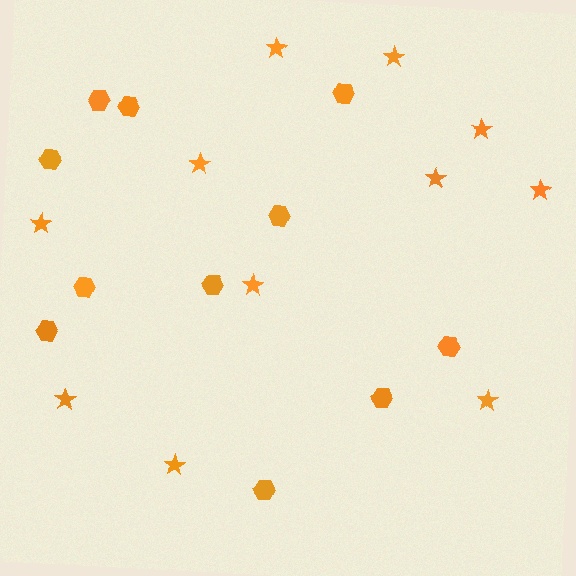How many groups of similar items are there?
There are 2 groups: one group of hexagons (11) and one group of stars (11).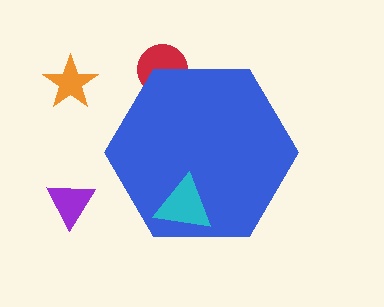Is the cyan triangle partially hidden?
No, the cyan triangle is fully visible.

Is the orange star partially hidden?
No, the orange star is fully visible.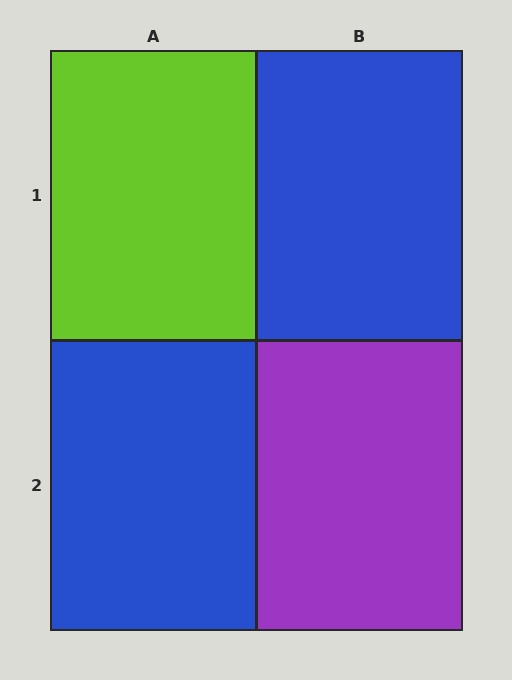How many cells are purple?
1 cell is purple.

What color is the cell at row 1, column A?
Lime.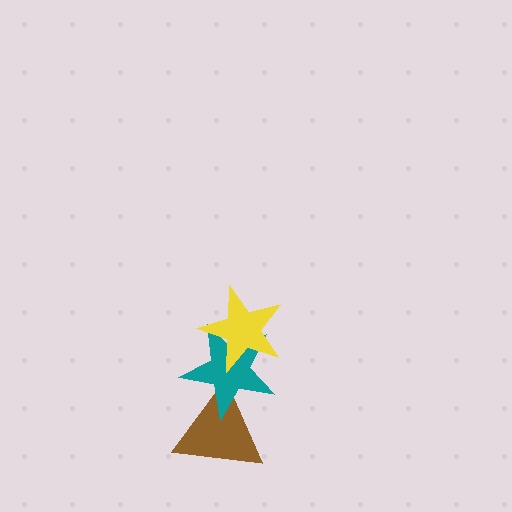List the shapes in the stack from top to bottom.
From top to bottom: the yellow star, the teal star, the brown triangle.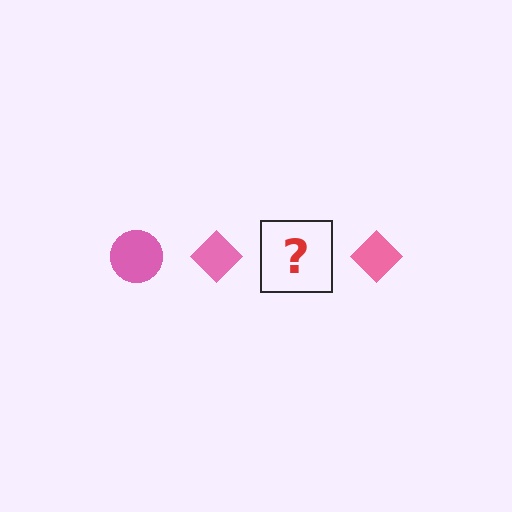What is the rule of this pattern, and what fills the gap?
The rule is that the pattern cycles through circle, diamond shapes in pink. The gap should be filled with a pink circle.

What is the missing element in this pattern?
The missing element is a pink circle.